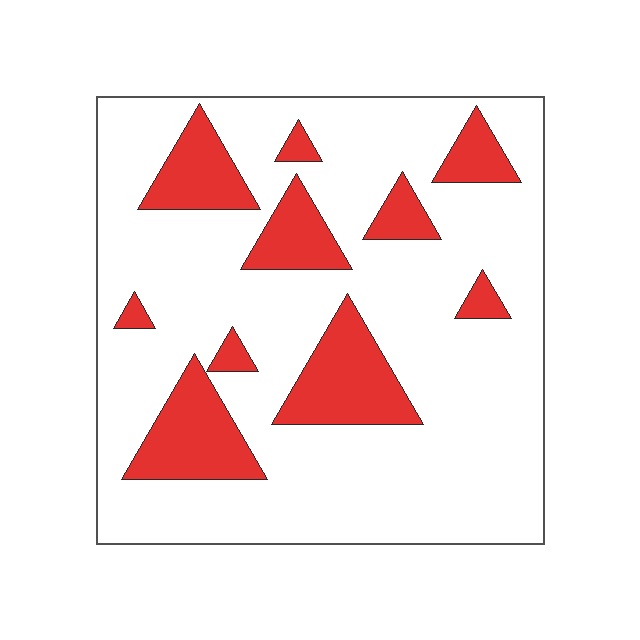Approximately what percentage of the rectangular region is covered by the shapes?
Approximately 20%.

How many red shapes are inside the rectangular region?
10.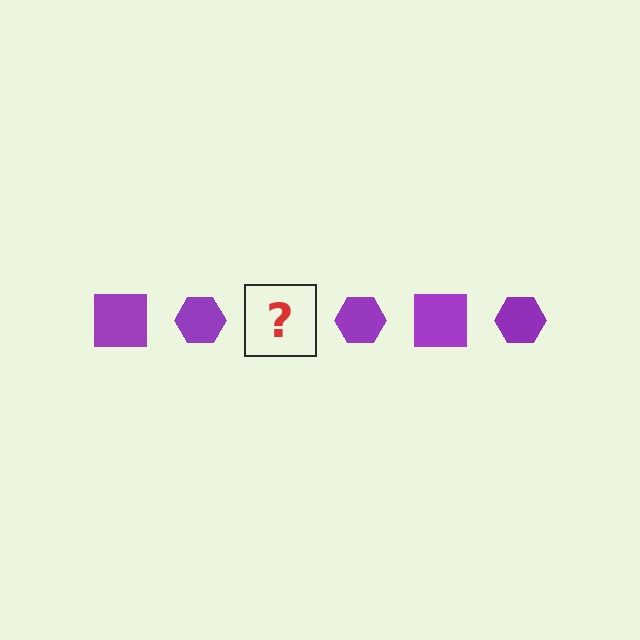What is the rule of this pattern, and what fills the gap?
The rule is that the pattern cycles through square, hexagon shapes in purple. The gap should be filled with a purple square.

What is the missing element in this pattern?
The missing element is a purple square.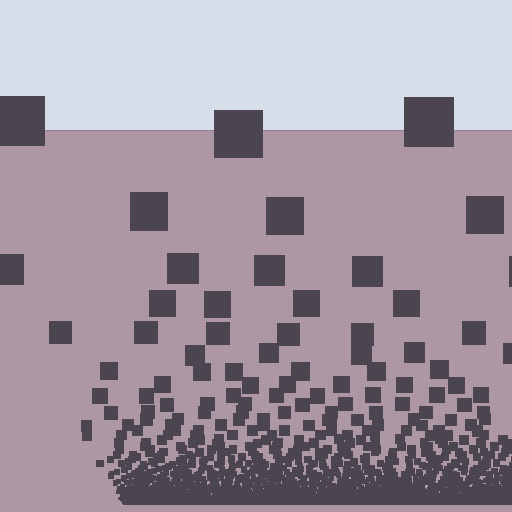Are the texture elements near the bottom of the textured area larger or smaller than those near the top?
Smaller. The gradient is inverted — elements near the bottom are smaller and denser.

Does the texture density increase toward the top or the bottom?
Density increases toward the bottom.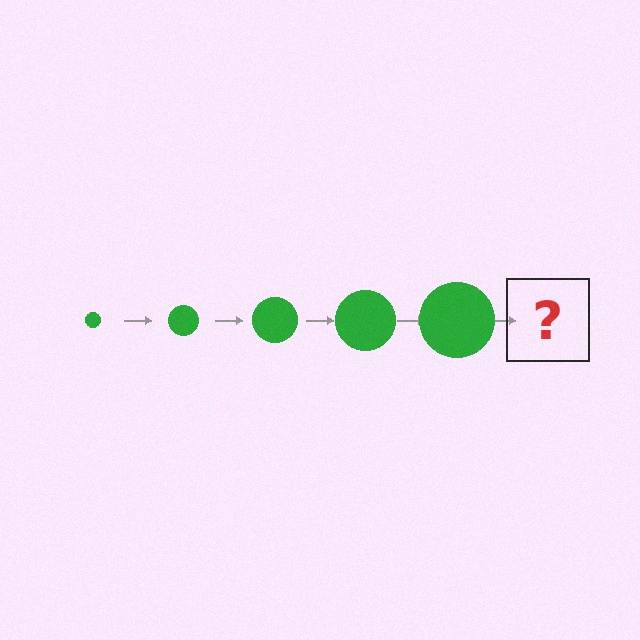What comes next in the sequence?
The next element should be a green circle, larger than the previous one.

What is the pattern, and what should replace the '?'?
The pattern is that the circle gets progressively larger each step. The '?' should be a green circle, larger than the previous one.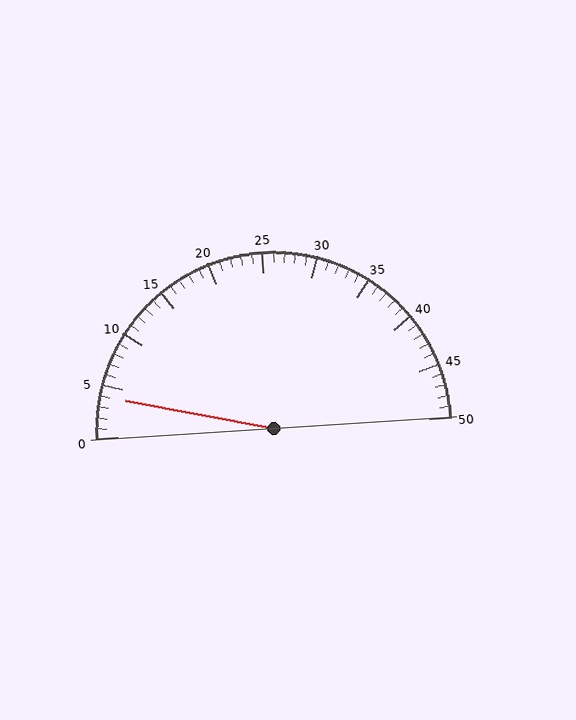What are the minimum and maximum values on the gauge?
The gauge ranges from 0 to 50.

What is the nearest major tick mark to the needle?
The nearest major tick mark is 5.